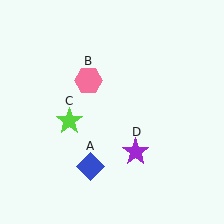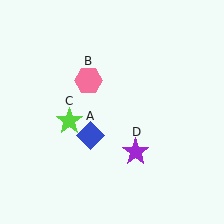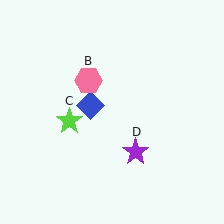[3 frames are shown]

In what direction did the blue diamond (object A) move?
The blue diamond (object A) moved up.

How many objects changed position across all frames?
1 object changed position: blue diamond (object A).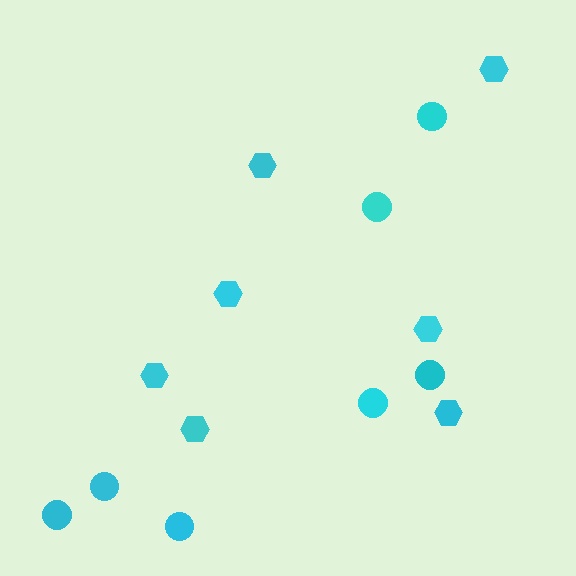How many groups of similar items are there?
There are 2 groups: one group of hexagons (7) and one group of circles (7).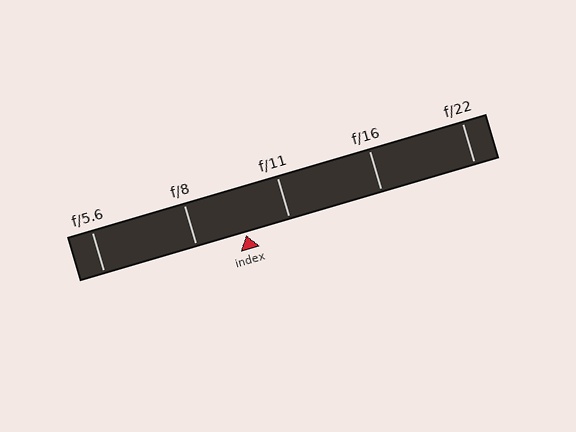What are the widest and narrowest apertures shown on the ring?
The widest aperture shown is f/5.6 and the narrowest is f/22.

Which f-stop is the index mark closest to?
The index mark is closest to f/11.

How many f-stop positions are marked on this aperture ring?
There are 5 f-stop positions marked.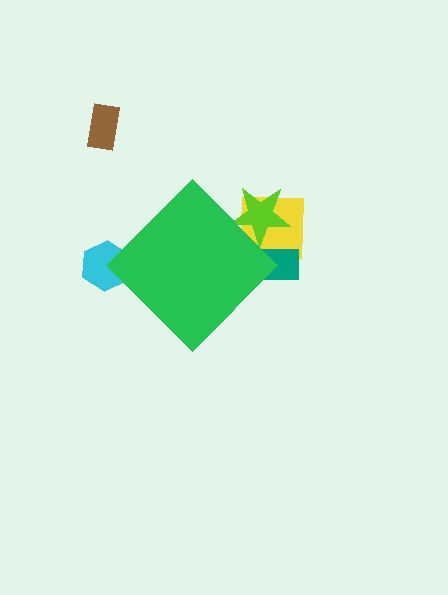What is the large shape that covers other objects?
A green diamond.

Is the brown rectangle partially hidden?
No, the brown rectangle is fully visible.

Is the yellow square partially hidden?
Yes, the yellow square is partially hidden behind the green diamond.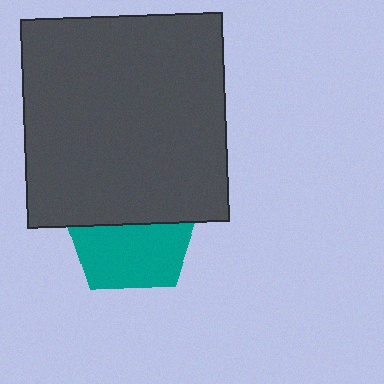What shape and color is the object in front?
The object in front is a dark gray rectangle.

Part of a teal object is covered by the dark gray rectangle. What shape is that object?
It is a pentagon.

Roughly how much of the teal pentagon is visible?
About half of it is visible (roughly 52%).